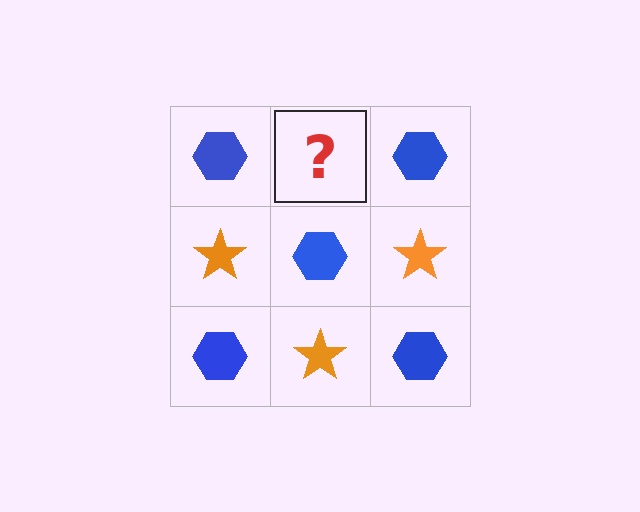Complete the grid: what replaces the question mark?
The question mark should be replaced with an orange star.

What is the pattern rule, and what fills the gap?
The rule is that it alternates blue hexagon and orange star in a checkerboard pattern. The gap should be filled with an orange star.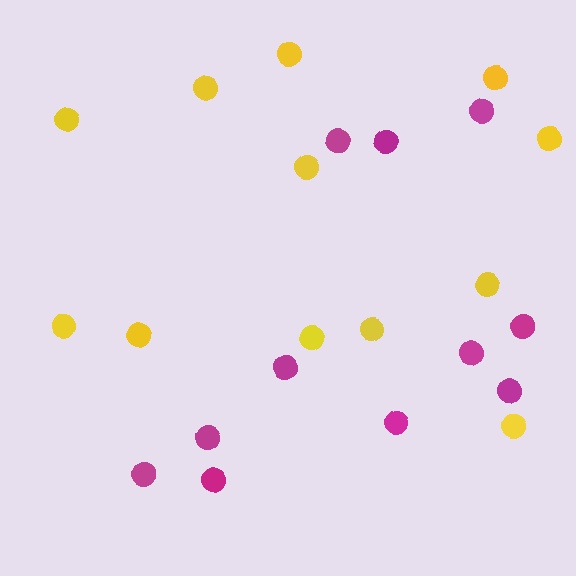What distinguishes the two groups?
There are 2 groups: one group of yellow circles (12) and one group of magenta circles (11).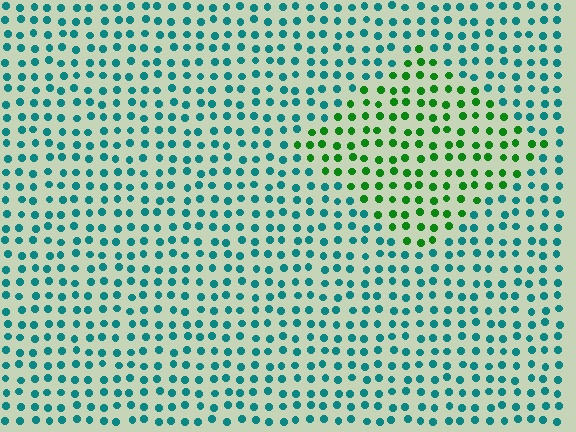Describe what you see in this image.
The image is filled with small teal elements in a uniform arrangement. A diamond-shaped region is visible where the elements are tinted to a slightly different hue, forming a subtle color boundary.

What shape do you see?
I see a diamond.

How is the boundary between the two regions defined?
The boundary is defined purely by a slight shift in hue (about 55 degrees). Spacing, size, and orientation are identical on both sides.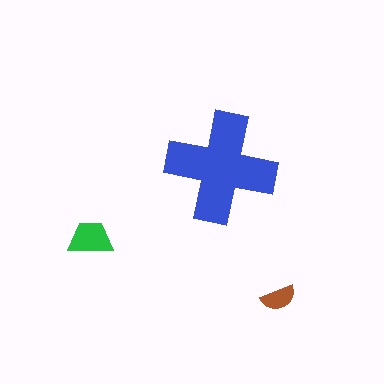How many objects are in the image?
There are 3 objects in the image.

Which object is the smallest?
The brown semicircle.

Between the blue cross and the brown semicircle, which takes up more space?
The blue cross.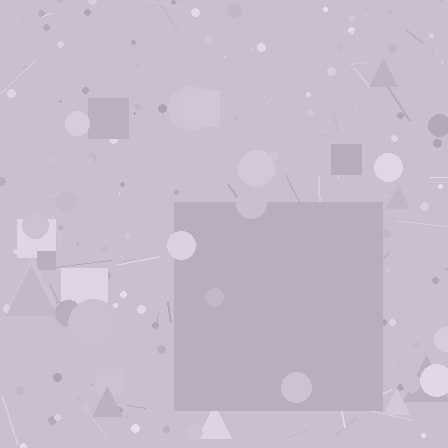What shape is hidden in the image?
A square is hidden in the image.